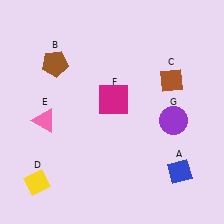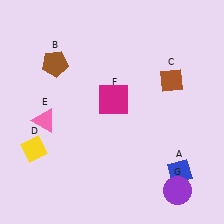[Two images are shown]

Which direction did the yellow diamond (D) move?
The yellow diamond (D) moved up.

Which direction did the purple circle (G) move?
The purple circle (G) moved down.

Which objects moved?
The objects that moved are: the yellow diamond (D), the purple circle (G).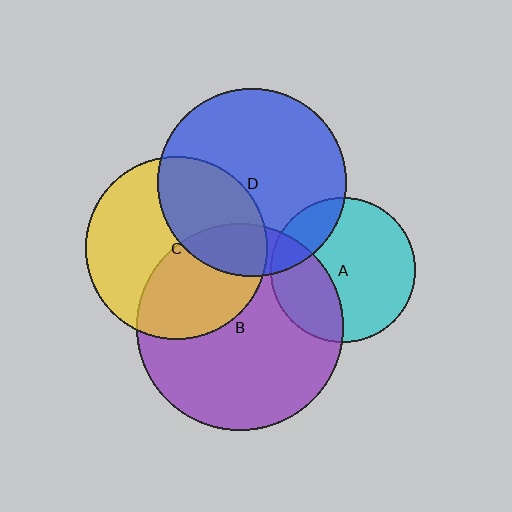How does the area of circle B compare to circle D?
Approximately 1.2 times.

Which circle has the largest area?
Circle B (purple).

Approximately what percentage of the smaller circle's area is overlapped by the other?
Approximately 30%.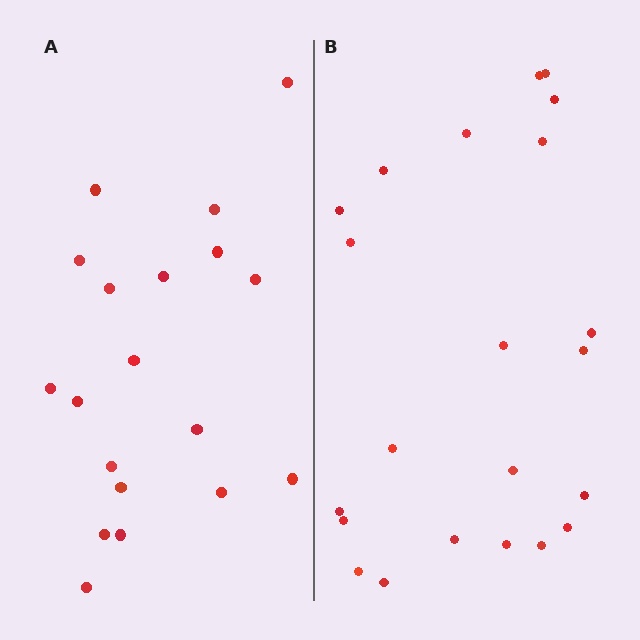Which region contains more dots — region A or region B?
Region B (the right region) has more dots.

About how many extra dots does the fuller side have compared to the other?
Region B has just a few more — roughly 2 or 3 more dots than region A.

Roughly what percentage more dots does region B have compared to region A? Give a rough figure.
About 15% more.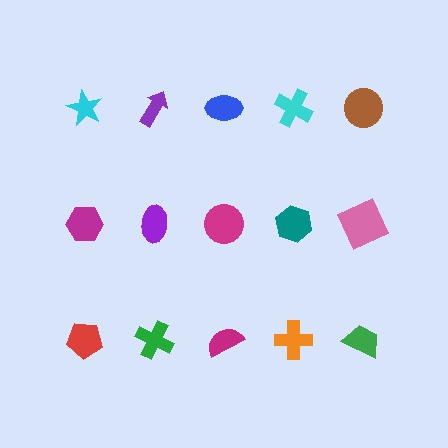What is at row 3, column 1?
A red pentagon.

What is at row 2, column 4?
A teal hexagon.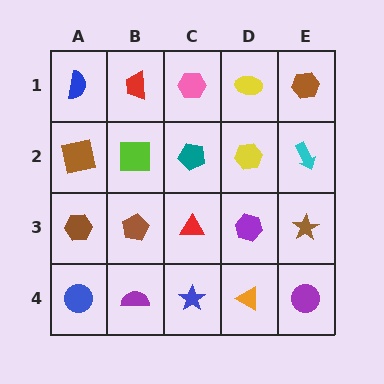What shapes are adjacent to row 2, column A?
A blue semicircle (row 1, column A), a brown hexagon (row 3, column A), a lime square (row 2, column B).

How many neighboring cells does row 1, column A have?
2.